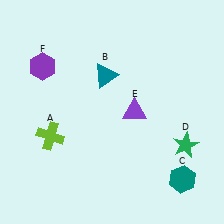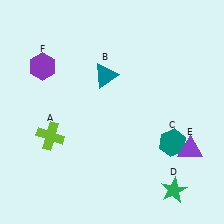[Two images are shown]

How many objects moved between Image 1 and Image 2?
3 objects moved between the two images.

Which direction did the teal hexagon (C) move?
The teal hexagon (C) moved up.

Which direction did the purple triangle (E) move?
The purple triangle (E) moved right.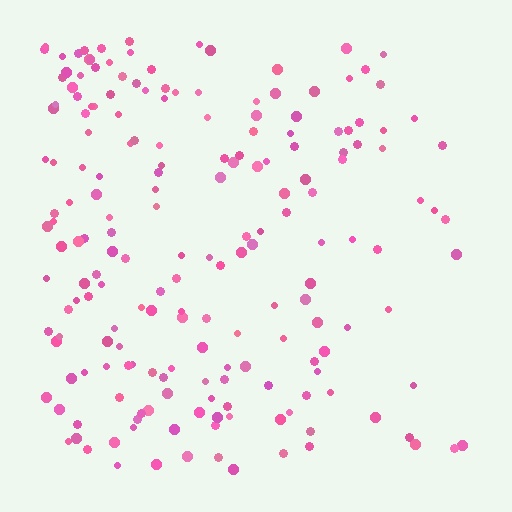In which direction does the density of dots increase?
From right to left, with the left side densest.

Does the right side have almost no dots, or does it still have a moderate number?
Still a moderate number, just noticeably fewer than the left.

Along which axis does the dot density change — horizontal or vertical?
Horizontal.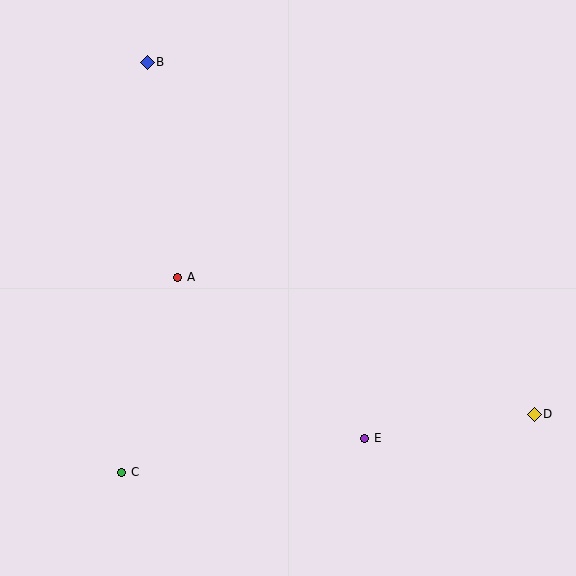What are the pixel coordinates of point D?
Point D is at (534, 414).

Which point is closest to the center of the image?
Point A at (178, 277) is closest to the center.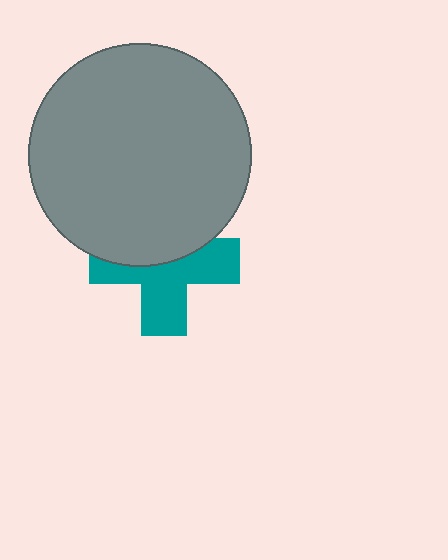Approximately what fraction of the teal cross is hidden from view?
Roughly 45% of the teal cross is hidden behind the gray circle.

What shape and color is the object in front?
The object in front is a gray circle.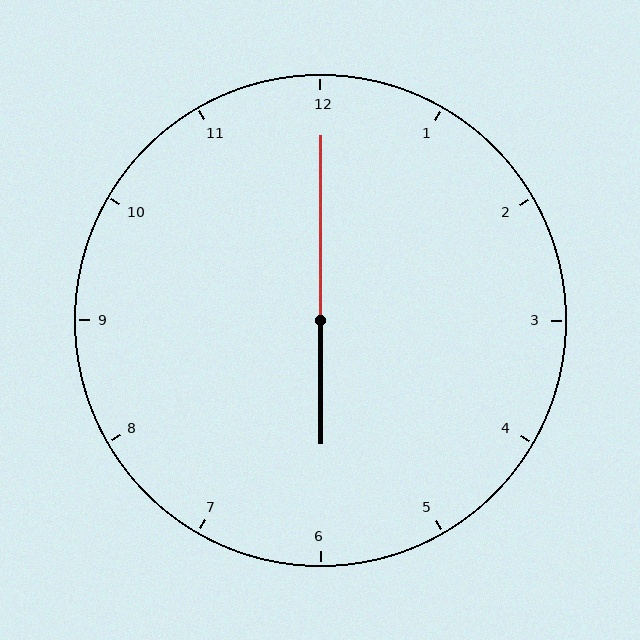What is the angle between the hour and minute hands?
Approximately 180 degrees.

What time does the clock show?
6:00.